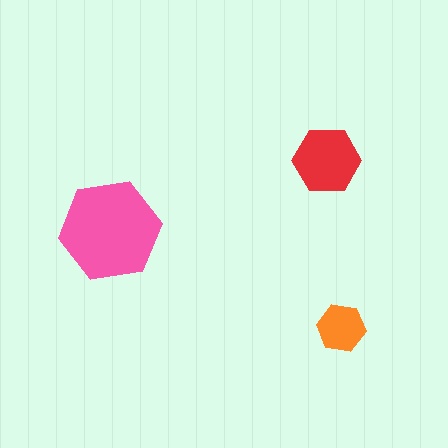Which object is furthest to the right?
The orange hexagon is rightmost.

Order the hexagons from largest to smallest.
the pink one, the red one, the orange one.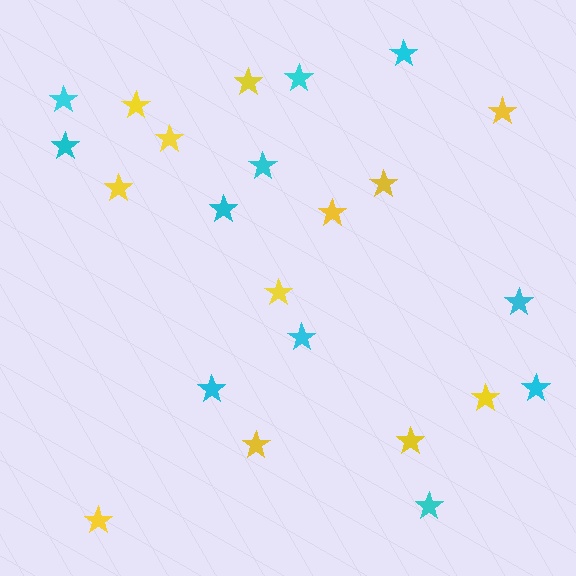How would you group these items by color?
There are 2 groups: one group of yellow stars (12) and one group of cyan stars (11).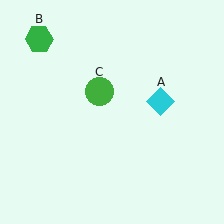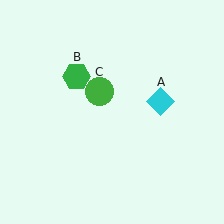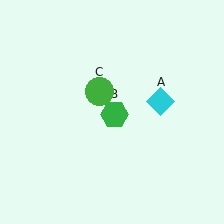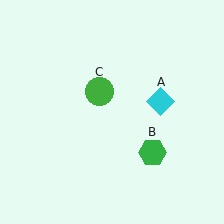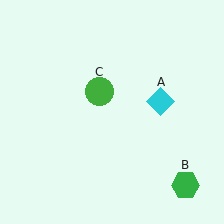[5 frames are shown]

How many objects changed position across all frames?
1 object changed position: green hexagon (object B).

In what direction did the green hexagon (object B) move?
The green hexagon (object B) moved down and to the right.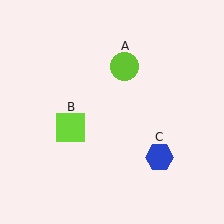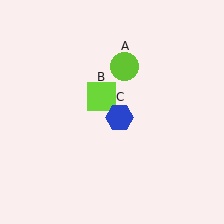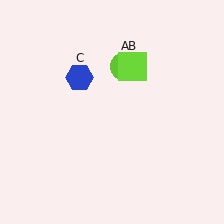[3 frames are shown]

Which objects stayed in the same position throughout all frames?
Lime circle (object A) remained stationary.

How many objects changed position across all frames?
2 objects changed position: lime square (object B), blue hexagon (object C).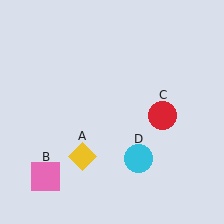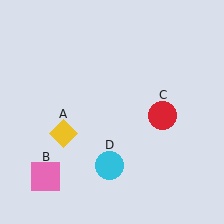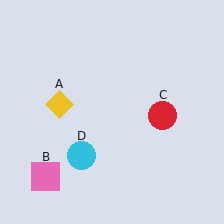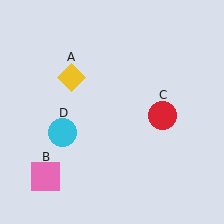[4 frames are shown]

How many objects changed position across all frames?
2 objects changed position: yellow diamond (object A), cyan circle (object D).